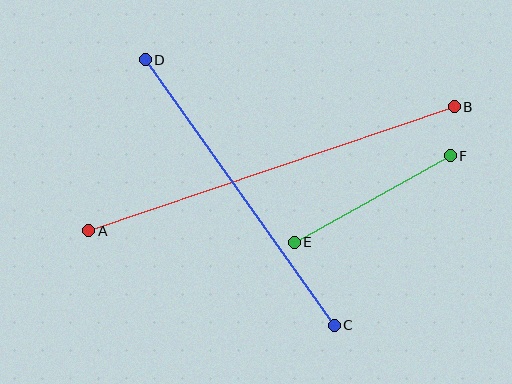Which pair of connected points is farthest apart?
Points A and B are farthest apart.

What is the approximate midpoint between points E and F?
The midpoint is at approximately (372, 199) pixels.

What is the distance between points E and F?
The distance is approximately 178 pixels.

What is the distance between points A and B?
The distance is approximately 386 pixels.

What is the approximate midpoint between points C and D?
The midpoint is at approximately (240, 193) pixels.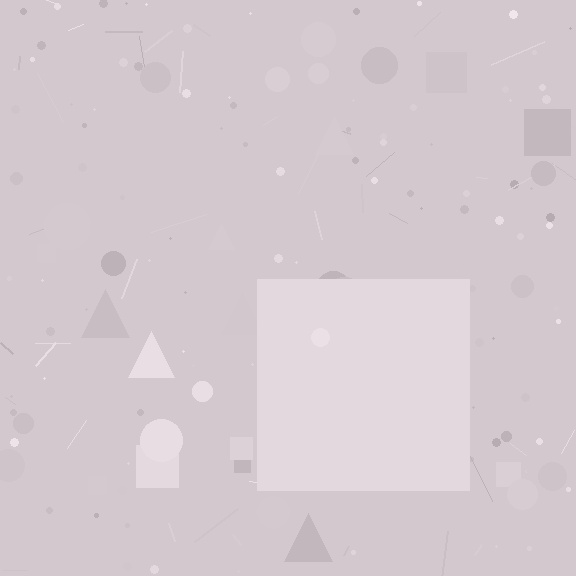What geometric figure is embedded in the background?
A square is embedded in the background.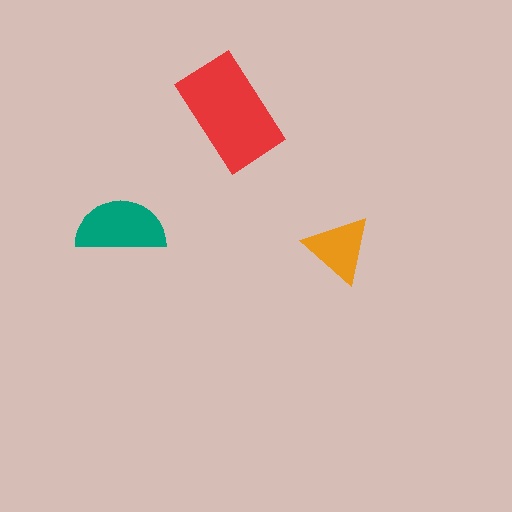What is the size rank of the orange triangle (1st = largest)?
3rd.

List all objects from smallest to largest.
The orange triangle, the teal semicircle, the red rectangle.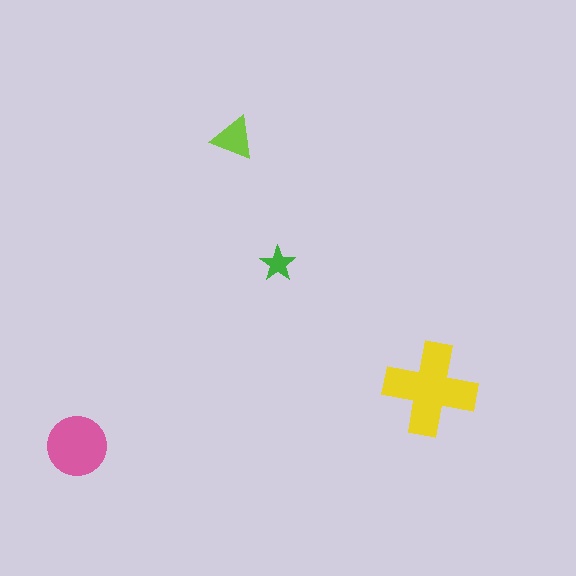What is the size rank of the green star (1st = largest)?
4th.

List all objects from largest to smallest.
The yellow cross, the pink circle, the lime triangle, the green star.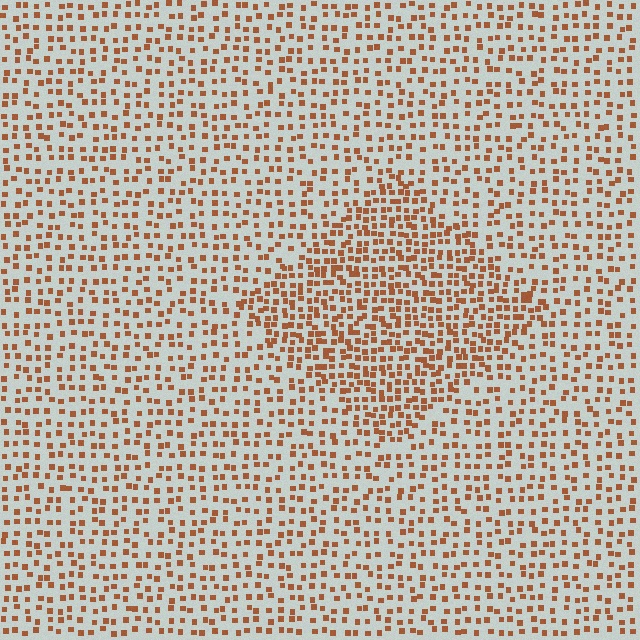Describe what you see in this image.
The image contains small brown elements arranged at two different densities. A diamond-shaped region is visible where the elements are more densely packed than the surrounding area.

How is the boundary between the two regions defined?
The boundary is defined by a change in element density (approximately 1.8x ratio). All elements are the same color, size, and shape.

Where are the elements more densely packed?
The elements are more densely packed inside the diamond boundary.